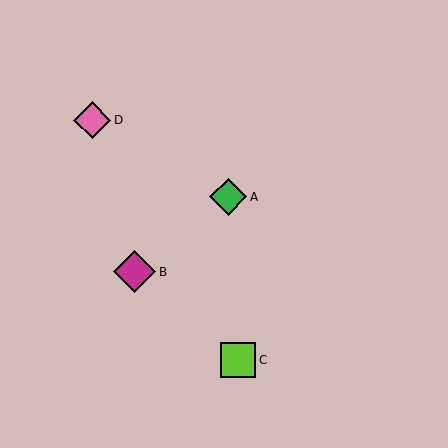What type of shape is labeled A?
Shape A is a green diamond.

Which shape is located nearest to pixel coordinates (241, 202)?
The green diamond (labeled A) at (228, 197) is nearest to that location.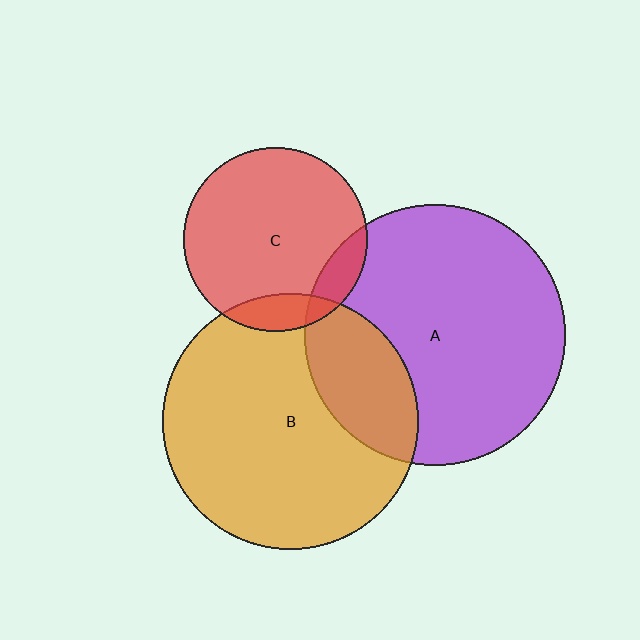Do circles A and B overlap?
Yes.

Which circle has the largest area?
Circle A (purple).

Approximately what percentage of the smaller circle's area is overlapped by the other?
Approximately 25%.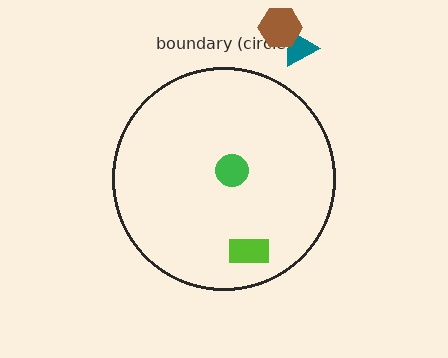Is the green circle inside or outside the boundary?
Inside.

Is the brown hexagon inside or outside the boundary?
Outside.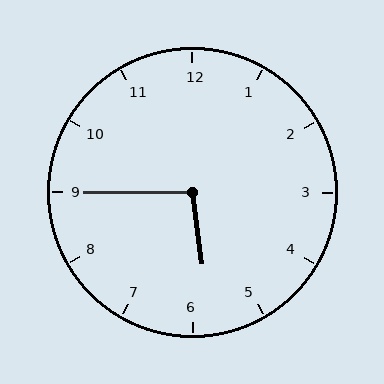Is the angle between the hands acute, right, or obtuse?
It is obtuse.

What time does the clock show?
5:45.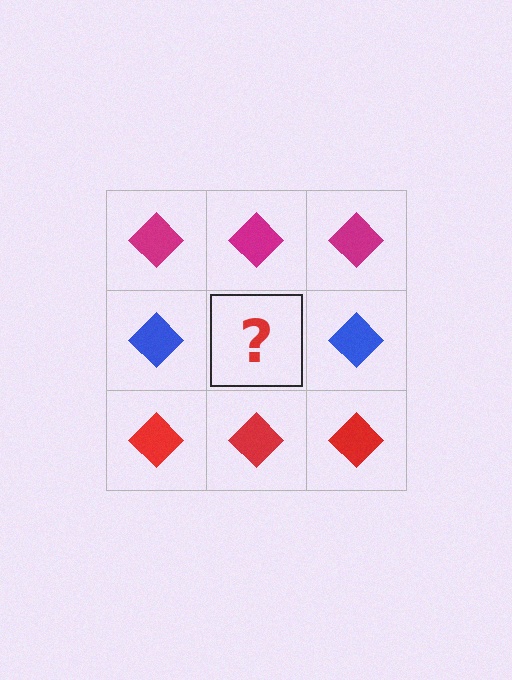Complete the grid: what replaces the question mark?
The question mark should be replaced with a blue diamond.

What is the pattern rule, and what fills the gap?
The rule is that each row has a consistent color. The gap should be filled with a blue diamond.